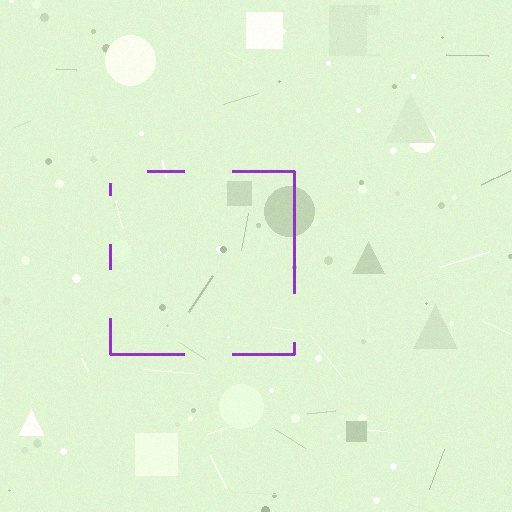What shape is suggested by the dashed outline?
The dashed outline suggests a square.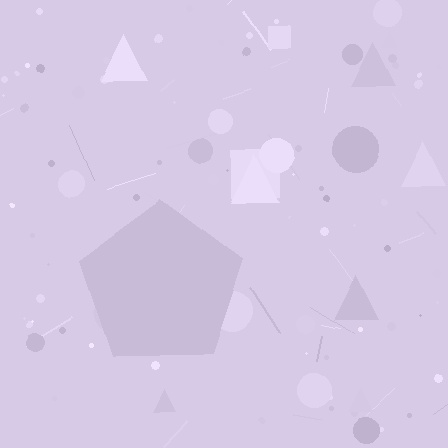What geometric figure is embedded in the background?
A pentagon is embedded in the background.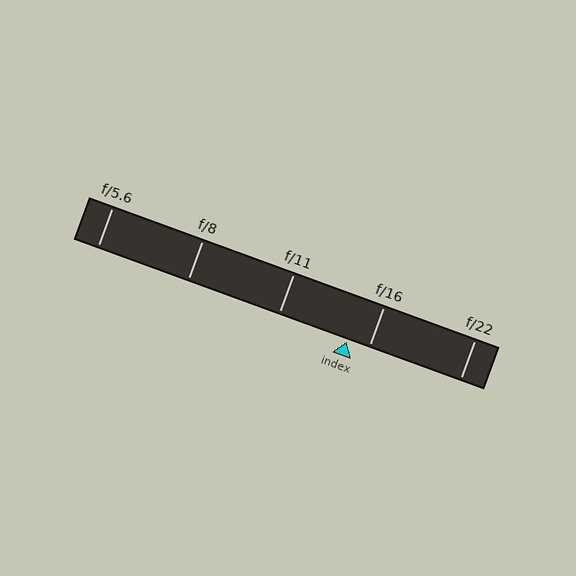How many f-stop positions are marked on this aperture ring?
There are 5 f-stop positions marked.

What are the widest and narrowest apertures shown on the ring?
The widest aperture shown is f/5.6 and the narrowest is f/22.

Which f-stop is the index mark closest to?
The index mark is closest to f/16.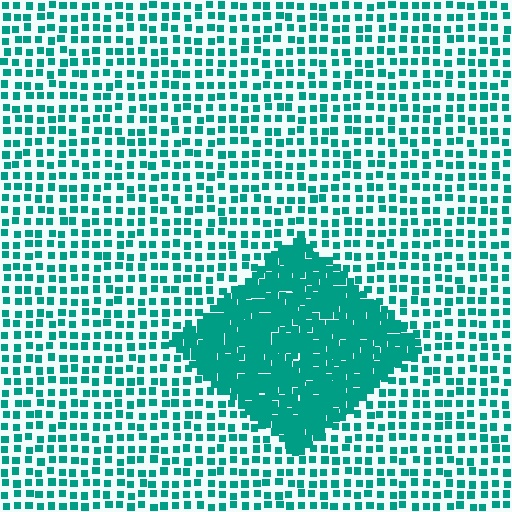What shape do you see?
I see a diamond.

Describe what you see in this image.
The image contains small teal elements arranged at two different densities. A diamond-shaped region is visible where the elements are more densely packed than the surrounding area.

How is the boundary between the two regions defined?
The boundary is defined by a change in element density (approximately 2.8x ratio). All elements are the same color, size, and shape.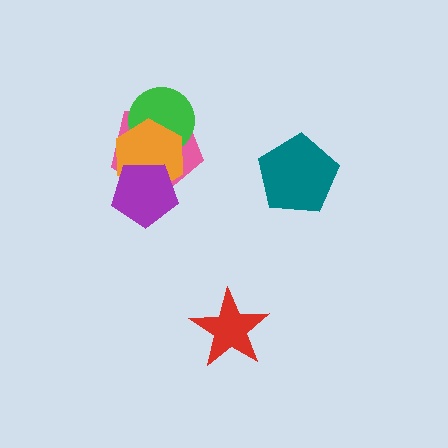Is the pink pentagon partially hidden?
Yes, it is partially covered by another shape.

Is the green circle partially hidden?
Yes, it is partially covered by another shape.